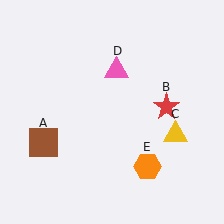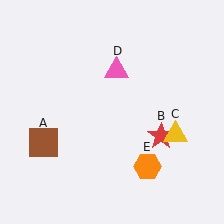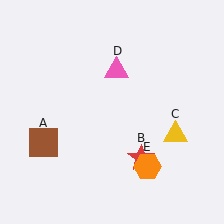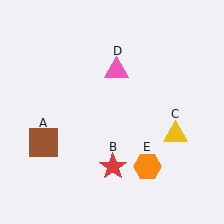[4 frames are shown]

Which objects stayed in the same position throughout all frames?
Brown square (object A) and yellow triangle (object C) and pink triangle (object D) and orange hexagon (object E) remained stationary.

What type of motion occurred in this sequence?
The red star (object B) rotated clockwise around the center of the scene.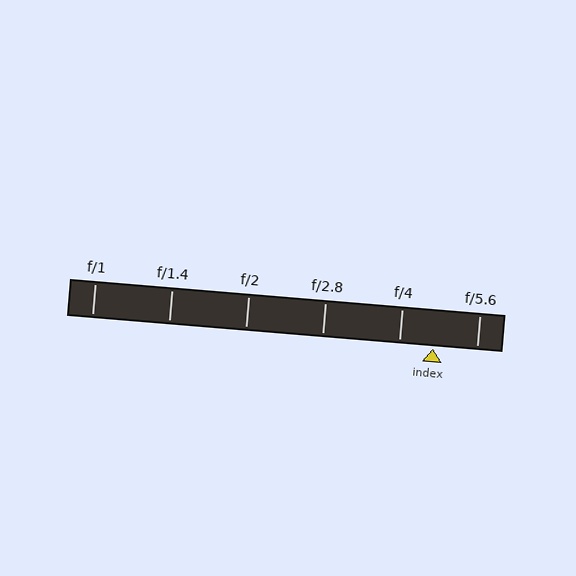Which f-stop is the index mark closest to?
The index mark is closest to f/4.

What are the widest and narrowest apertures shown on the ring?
The widest aperture shown is f/1 and the narrowest is f/5.6.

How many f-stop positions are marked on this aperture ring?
There are 6 f-stop positions marked.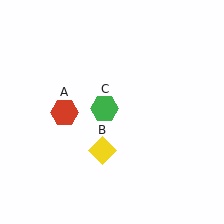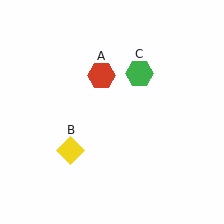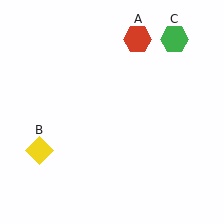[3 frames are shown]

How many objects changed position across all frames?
3 objects changed position: red hexagon (object A), yellow diamond (object B), green hexagon (object C).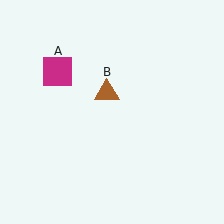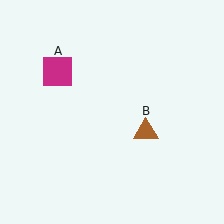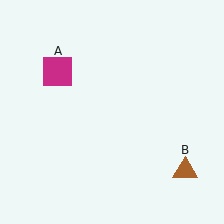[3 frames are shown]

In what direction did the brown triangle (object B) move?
The brown triangle (object B) moved down and to the right.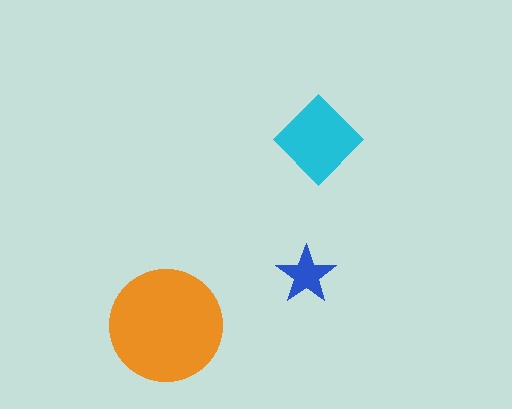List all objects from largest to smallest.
The orange circle, the cyan diamond, the blue star.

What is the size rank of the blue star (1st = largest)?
3rd.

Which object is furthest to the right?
The cyan diamond is rightmost.